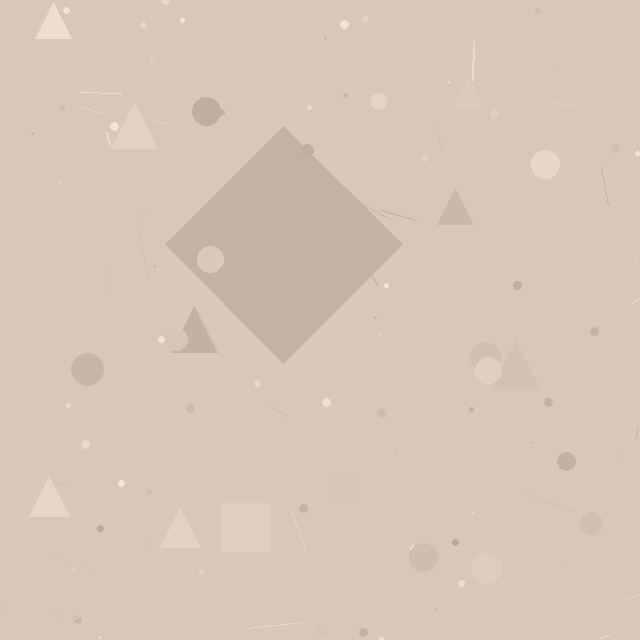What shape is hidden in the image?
A diamond is hidden in the image.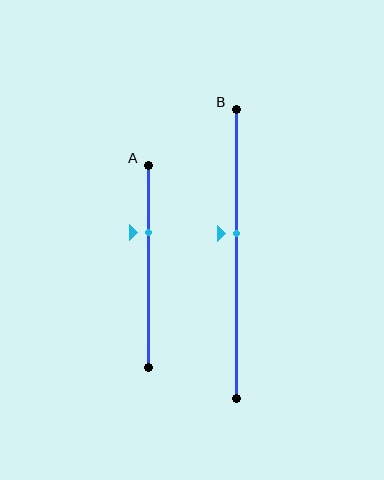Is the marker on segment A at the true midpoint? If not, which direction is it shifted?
No, the marker on segment A is shifted upward by about 17% of the segment length.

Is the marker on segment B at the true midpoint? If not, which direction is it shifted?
No, the marker on segment B is shifted upward by about 7% of the segment length.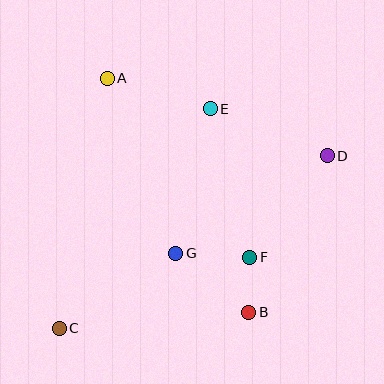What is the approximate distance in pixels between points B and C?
The distance between B and C is approximately 190 pixels.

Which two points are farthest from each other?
Points C and D are farthest from each other.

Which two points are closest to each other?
Points B and F are closest to each other.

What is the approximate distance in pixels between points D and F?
The distance between D and F is approximately 128 pixels.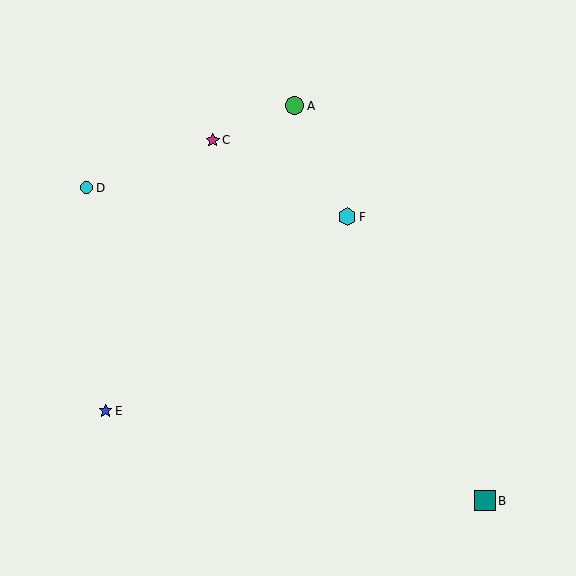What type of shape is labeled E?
Shape E is a blue star.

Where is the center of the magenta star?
The center of the magenta star is at (213, 140).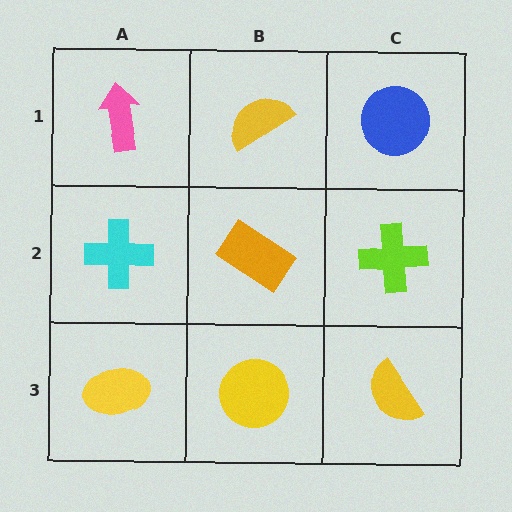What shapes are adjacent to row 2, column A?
A pink arrow (row 1, column A), a yellow ellipse (row 3, column A), an orange rectangle (row 2, column B).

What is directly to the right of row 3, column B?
A yellow semicircle.